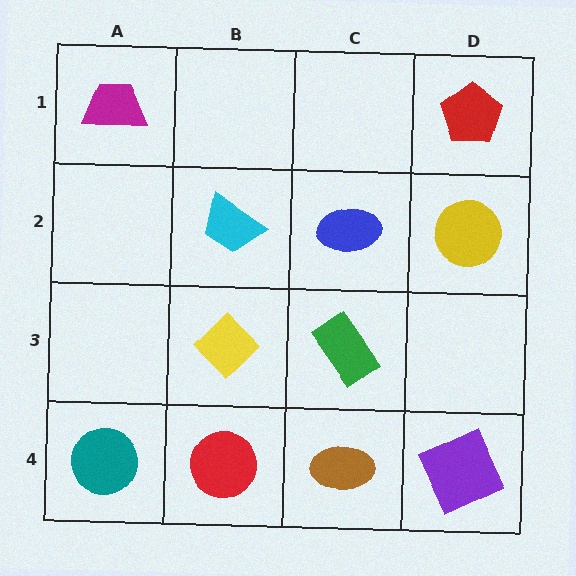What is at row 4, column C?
A brown ellipse.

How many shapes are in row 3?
2 shapes.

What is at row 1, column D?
A red pentagon.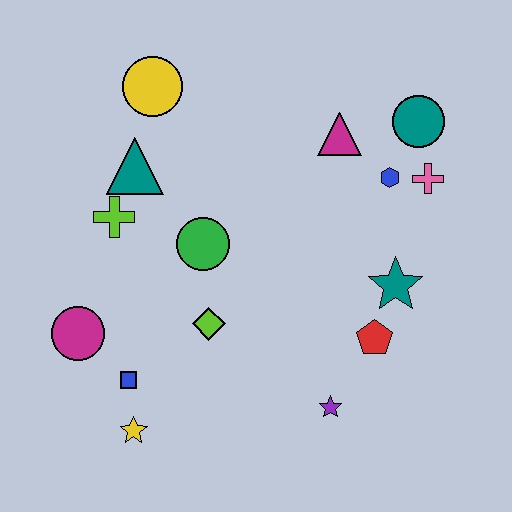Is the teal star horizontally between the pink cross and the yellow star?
Yes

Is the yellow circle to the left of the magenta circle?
No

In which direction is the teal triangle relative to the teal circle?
The teal triangle is to the left of the teal circle.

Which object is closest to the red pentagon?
The teal star is closest to the red pentagon.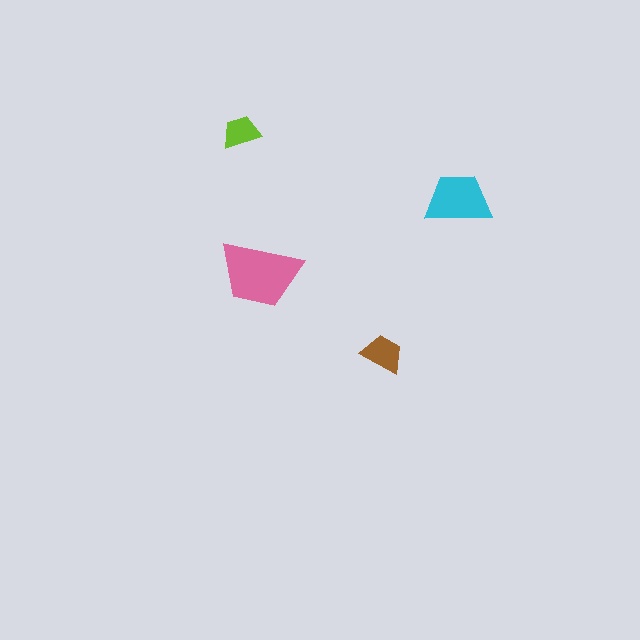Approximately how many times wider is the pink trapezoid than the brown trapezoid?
About 2 times wider.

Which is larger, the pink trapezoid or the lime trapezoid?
The pink one.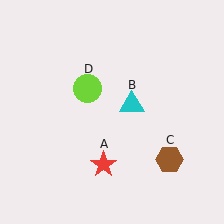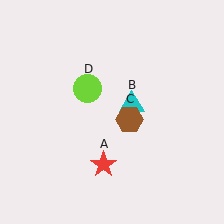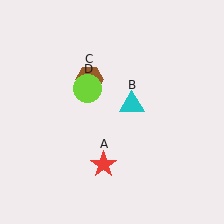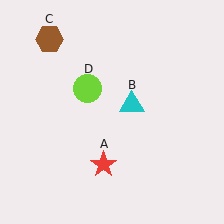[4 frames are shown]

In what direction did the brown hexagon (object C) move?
The brown hexagon (object C) moved up and to the left.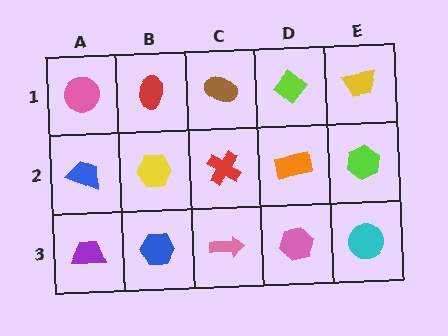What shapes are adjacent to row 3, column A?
A blue trapezoid (row 2, column A), a blue hexagon (row 3, column B).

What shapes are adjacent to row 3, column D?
An orange rectangle (row 2, column D), a pink arrow (row 3, column C), a cyan circle (row 3, column E).